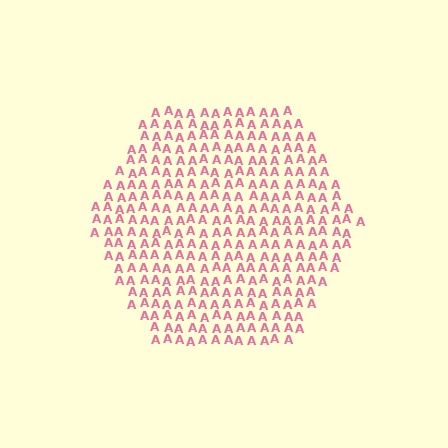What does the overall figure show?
The overall figure shows a hexagon.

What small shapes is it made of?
It is made of small letter A's.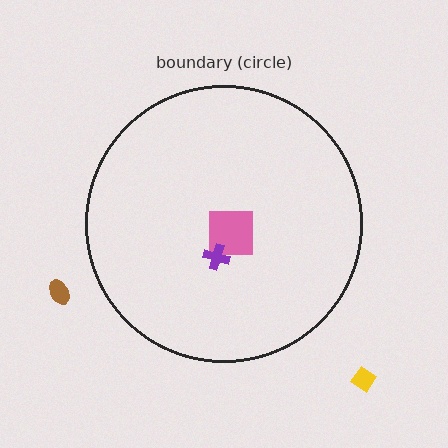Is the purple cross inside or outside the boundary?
Inside.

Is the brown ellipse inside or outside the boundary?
Outside.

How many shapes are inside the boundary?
2 inside, 2 outside.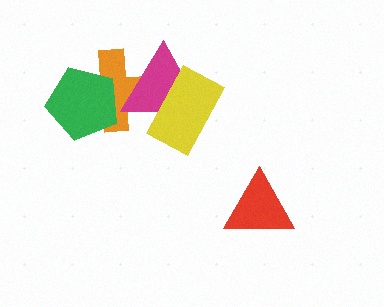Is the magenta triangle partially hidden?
Yes, it is partially covered by another shape.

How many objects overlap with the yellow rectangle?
1 object overlaps with the yellow rectangle.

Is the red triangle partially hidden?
No, no other shape covers it.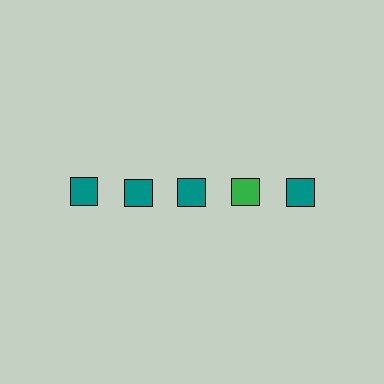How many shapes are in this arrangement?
There are 5 shapes arranged in a grid pattern.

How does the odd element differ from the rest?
It has a different color: green instead of teal.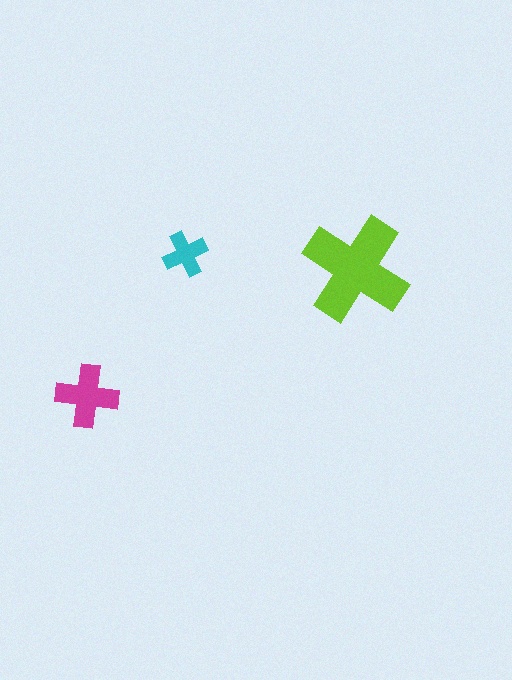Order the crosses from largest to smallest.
the lime one, the magenta one, the cyan one.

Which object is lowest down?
The magenta cross is bottommost.